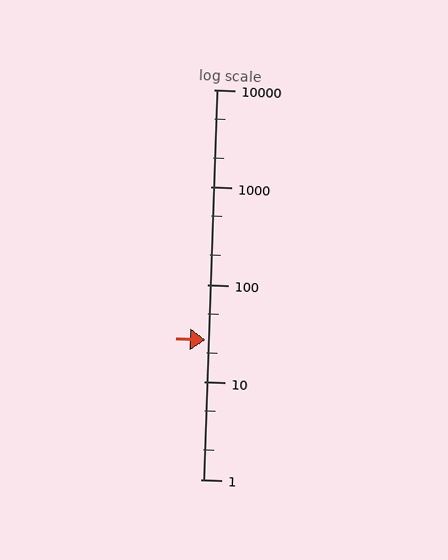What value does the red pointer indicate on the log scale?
The pointer indicates approximately 27.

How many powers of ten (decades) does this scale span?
The scale spans 4 decades, from 1 to 10000.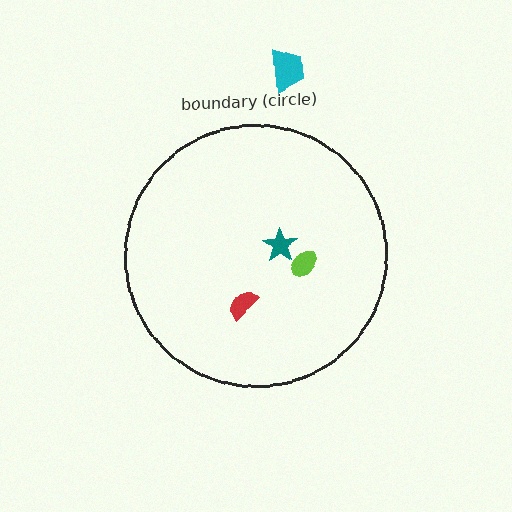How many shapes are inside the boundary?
3 inside, 1 outside.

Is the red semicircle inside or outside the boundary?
Inside.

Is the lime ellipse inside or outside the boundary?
Inside.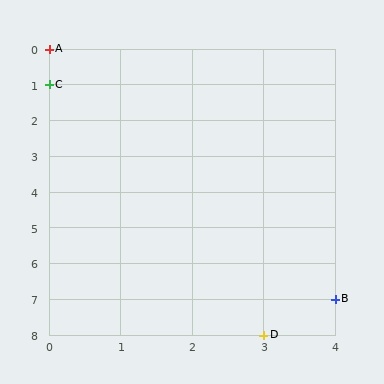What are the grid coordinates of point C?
Point C is at grid coordinates (0, 1).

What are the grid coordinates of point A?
Point A is at grid coordinates (0, 0).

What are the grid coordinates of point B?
Point B is at grid coordinates (4, 7).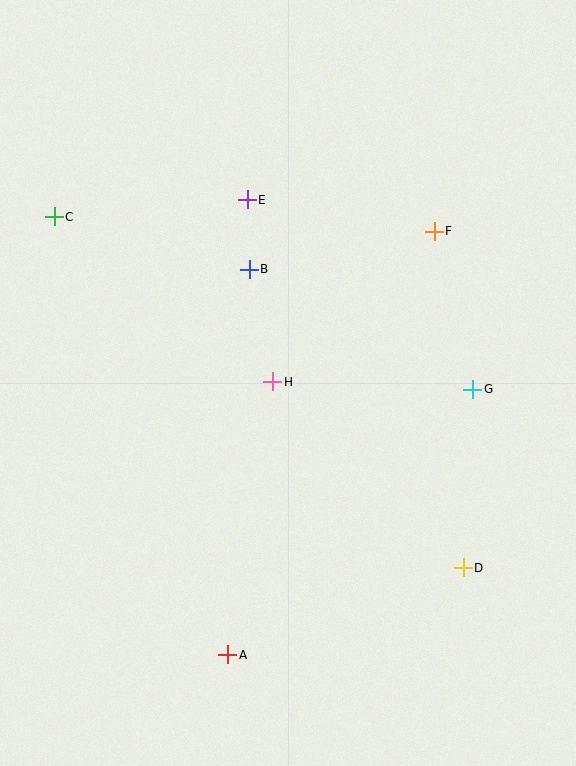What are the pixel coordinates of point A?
Point A is at (228, 655).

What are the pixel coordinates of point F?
Point F is at (434, 231).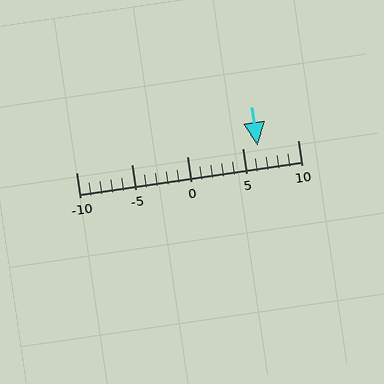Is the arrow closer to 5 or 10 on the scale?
The arrow is closer to 5.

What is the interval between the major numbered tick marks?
The major tick marks are spaced 5 units apart.